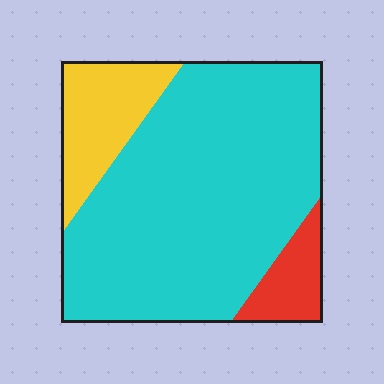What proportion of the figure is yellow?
Yellow takes up about one sixth (1/6) of the figure.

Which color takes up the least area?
Red, at roughly 10%.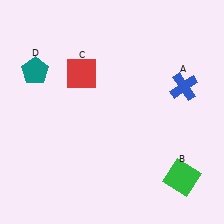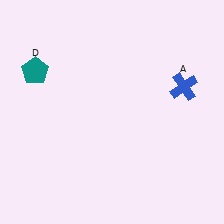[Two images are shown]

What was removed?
The green square (B), the red square (C) were removed in Image 2.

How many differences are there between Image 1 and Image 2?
There are 2 differences between the two images.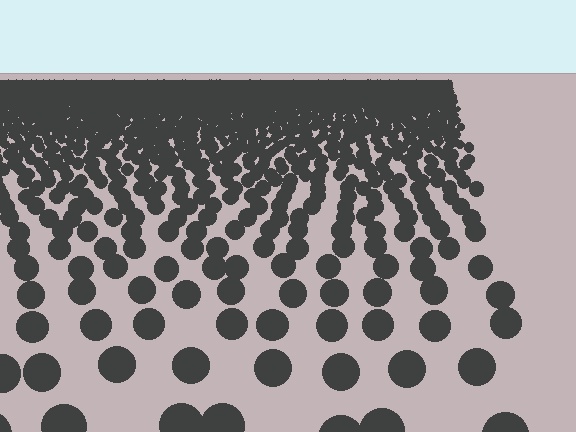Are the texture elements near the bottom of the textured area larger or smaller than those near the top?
Larger. Near the bottom, elements are closer to the viewer and appear at a bigger on-screen size.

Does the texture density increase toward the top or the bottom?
Density increases toward the top.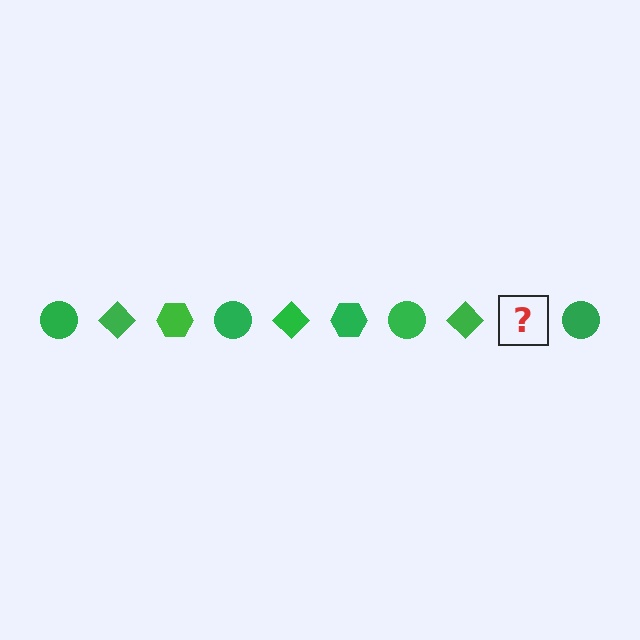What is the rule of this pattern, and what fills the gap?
The rule is that the pattern cycles through circle, diamond, hexagon shapes in green. The gap should be filled with a green hexagon.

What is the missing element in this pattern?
The missing element is a green hexagon.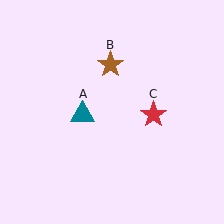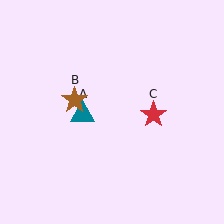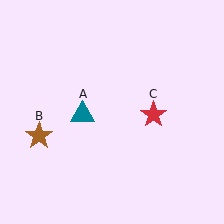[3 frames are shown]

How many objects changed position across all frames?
1 object changed position: brown star (object B).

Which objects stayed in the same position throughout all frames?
Teal triangle (object A) and red star (object C) remained stationary.